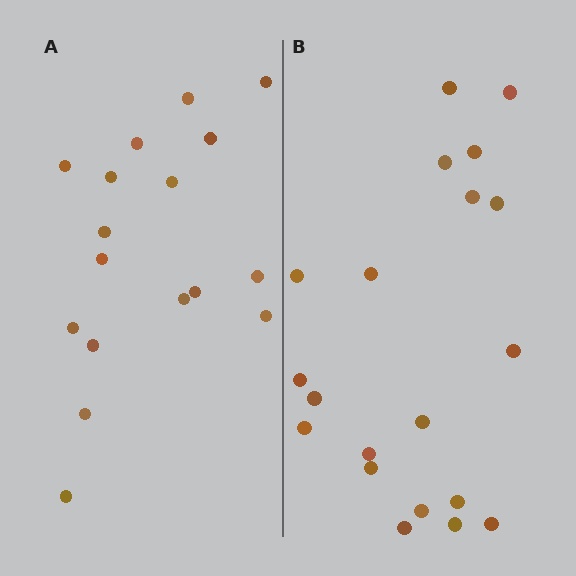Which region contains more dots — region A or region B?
Region B (the right region) has more dots.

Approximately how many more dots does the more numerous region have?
Region B has just a few more — roughly 2 or 3 more dots than region A.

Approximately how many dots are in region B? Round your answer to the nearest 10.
About 20 dots.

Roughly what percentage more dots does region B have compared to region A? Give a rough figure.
About 20% more.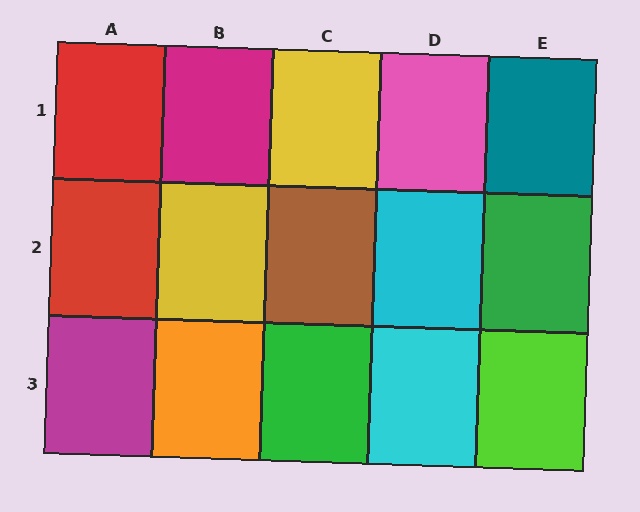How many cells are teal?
1 cell is teal.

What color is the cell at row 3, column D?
Cyan.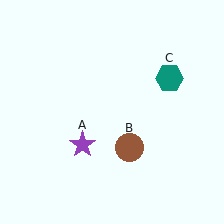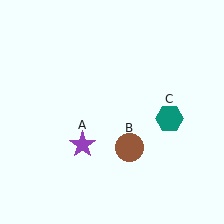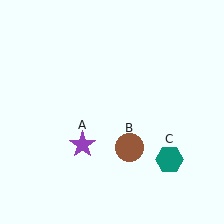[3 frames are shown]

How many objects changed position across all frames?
1 object changed position: teal hexagon (object C).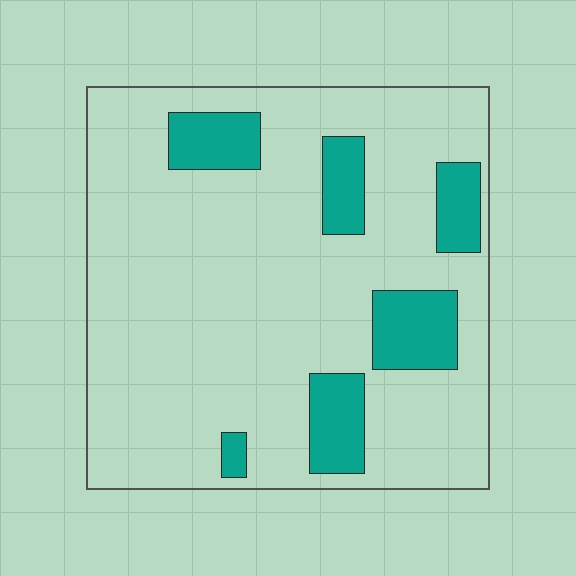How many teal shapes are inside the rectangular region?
6.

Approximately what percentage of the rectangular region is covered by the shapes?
Approximately 15%.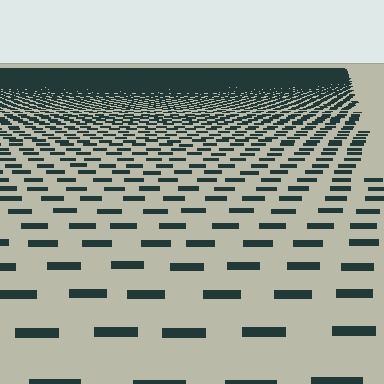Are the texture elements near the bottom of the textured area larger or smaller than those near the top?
Larger. Near the bottom, elements are closer to the viewer and appear at a bigger on-screen size.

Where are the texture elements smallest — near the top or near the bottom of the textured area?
Near the top.